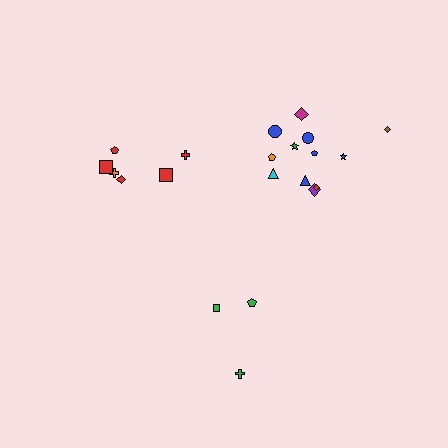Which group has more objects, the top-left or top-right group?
The top-right group.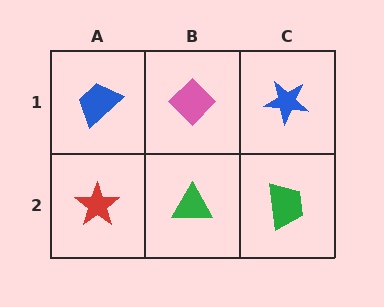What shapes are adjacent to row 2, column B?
A pink diamond (row 1, column B), a red star (row 2, column A), a green trapezoid (row 2, column C).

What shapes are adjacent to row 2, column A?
A blue trapezoid (row 1, column A), a green triangle (row 2, column B).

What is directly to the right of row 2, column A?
A green triangle.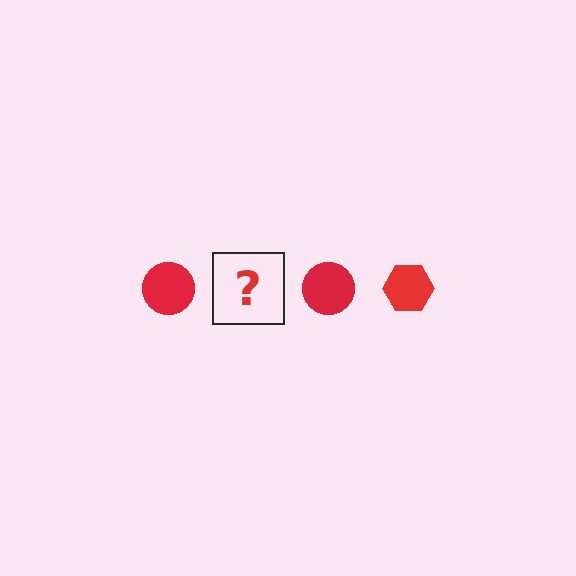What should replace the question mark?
The question mark should be replaced with a red hexagon.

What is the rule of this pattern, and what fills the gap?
The rule is that the pattern cycles through circle, hexagon shapes in red. The gap should be filled with a red hexagon.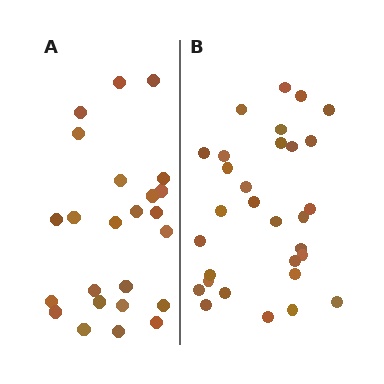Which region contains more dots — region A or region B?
Region B (the right region) has more dots.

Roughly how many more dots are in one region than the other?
Region B has about 6 more dots than region A.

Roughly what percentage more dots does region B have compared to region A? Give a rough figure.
About 25% more.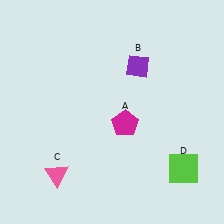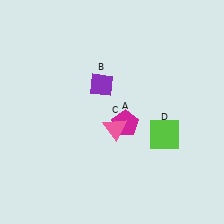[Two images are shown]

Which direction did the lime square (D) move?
The lime square (D) moved up.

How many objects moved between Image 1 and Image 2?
3 objects moved between the two images.